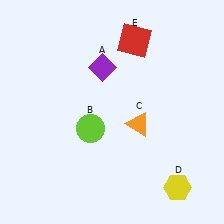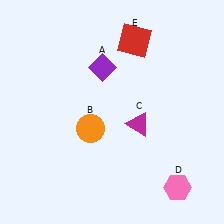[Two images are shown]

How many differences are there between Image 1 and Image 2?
There are 3 differences between the two images.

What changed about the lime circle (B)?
In Image 1, B is lime. In Image 2, it changed to orange.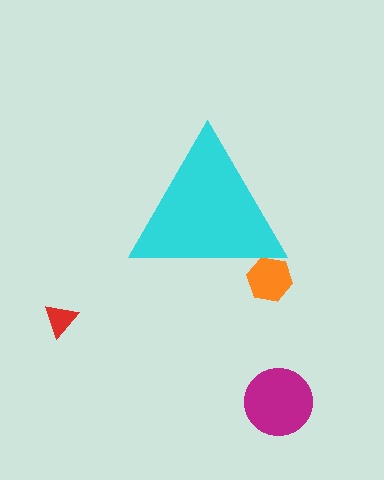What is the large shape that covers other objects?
A cyan triangle.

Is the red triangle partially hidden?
No, the red triangle is fully visible.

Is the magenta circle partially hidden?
No, the magenta circle is fully visible.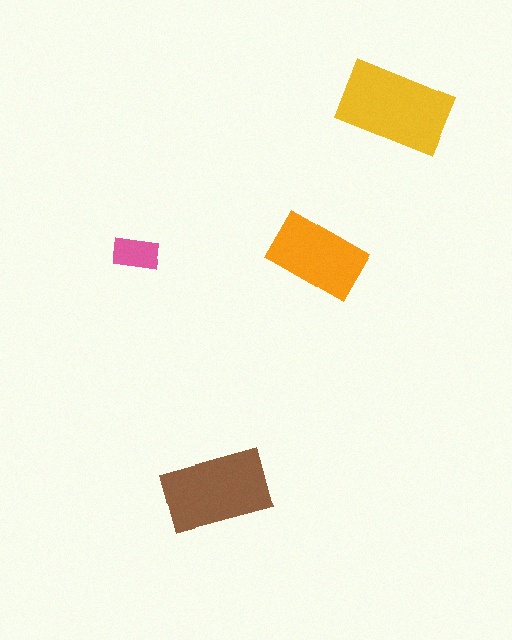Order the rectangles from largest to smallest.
the yellow one, the brown one, the orange one, the pink one.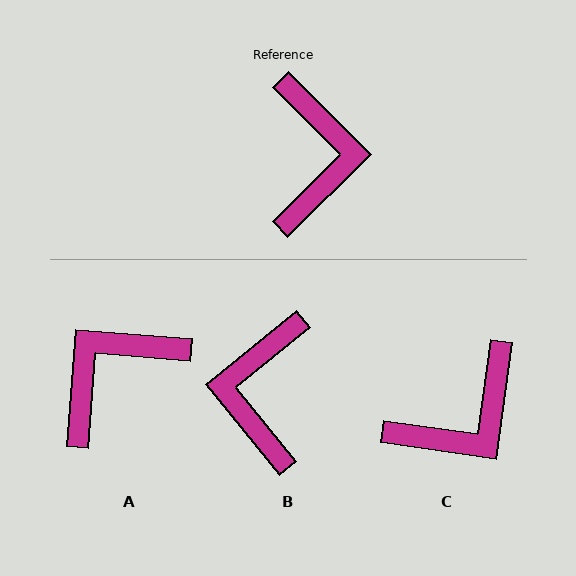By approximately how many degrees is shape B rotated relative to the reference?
Approximately 174 degrees counter-clockwise.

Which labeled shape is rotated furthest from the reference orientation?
B, about 174 degrees away.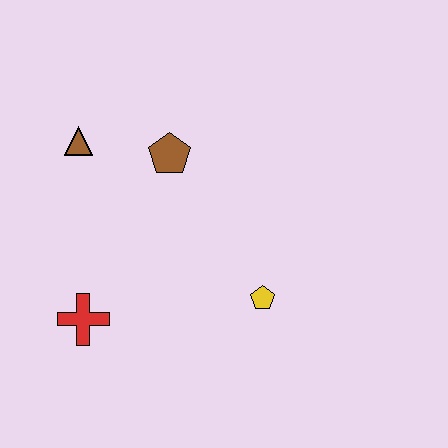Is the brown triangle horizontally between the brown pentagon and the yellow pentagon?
No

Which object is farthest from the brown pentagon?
The red cross is farthest from the brown pentagon.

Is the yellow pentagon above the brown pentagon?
No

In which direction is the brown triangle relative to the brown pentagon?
The brown triangle is to the left of the brown pentagon.